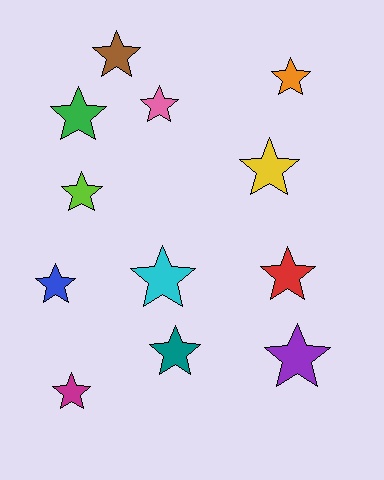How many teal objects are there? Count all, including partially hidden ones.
There is 1 teal object.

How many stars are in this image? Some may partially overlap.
There are 12 stars.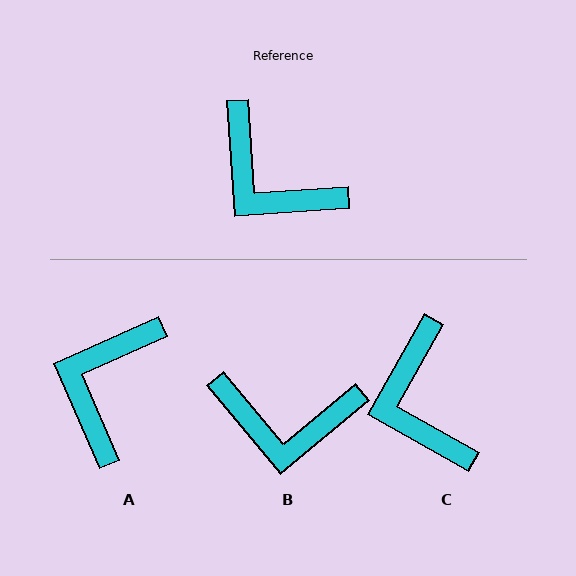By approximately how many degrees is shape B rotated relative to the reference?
Approximately 36 degrees counter-clockwise.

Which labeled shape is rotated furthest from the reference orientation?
A, about 70 degrees away.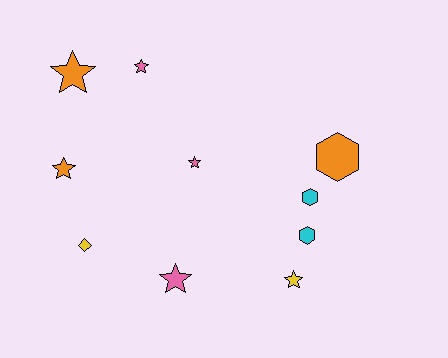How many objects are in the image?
There are 10 objects.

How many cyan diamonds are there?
There are no cyan diamonds.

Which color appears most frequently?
Orange, with 3 objects.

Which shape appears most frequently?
Star, with 6 objects.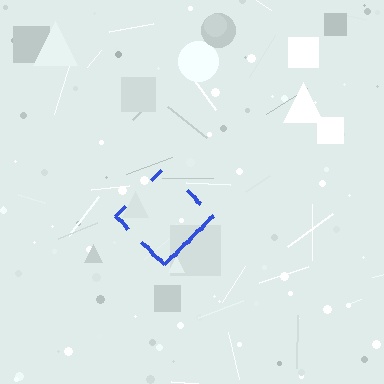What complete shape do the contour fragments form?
The contour fragments form a diamond.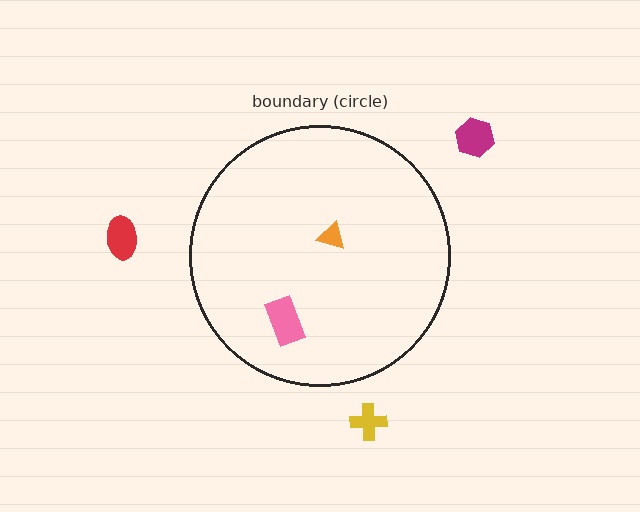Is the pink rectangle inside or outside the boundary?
Inside.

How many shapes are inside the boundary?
2 inside, 3 outside.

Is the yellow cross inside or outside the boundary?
Outside.